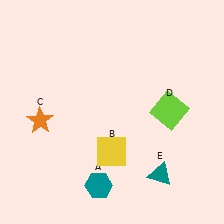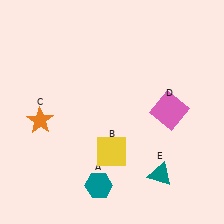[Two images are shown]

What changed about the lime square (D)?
In Image 1, D is lime. In Image 2, it changed to pink.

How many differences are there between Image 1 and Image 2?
There is 1 difference between the two images.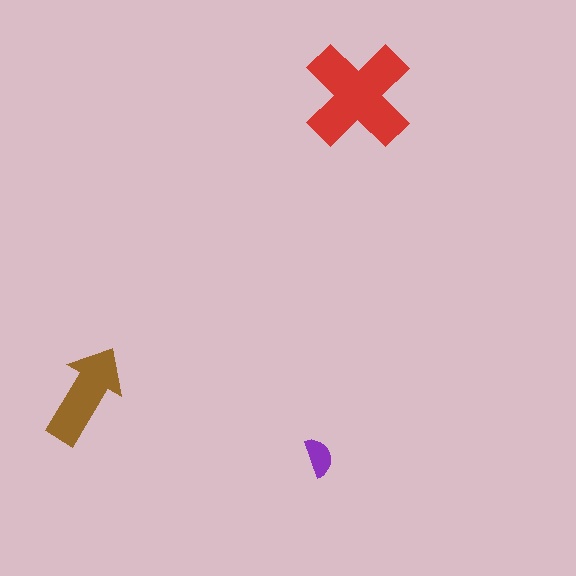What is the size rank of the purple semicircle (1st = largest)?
3rd.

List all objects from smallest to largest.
The purple semicircle, the brown arrow, the red cross.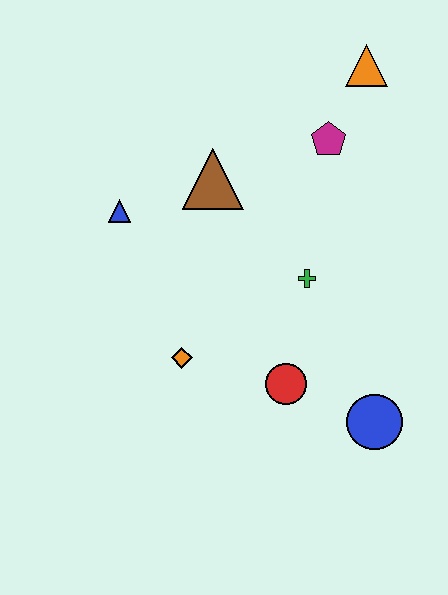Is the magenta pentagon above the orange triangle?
No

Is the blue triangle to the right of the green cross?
No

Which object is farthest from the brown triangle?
The blue circle is farthest from the brown triangle.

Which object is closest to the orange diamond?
The red circle is closest to the orange diamond.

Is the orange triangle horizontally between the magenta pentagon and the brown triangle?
No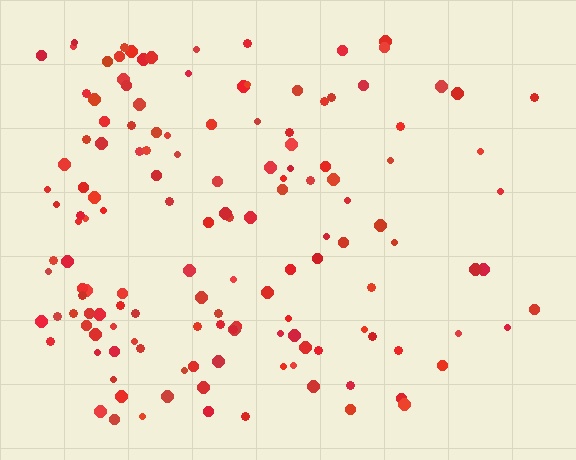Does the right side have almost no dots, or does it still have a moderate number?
Still a moderate number, just noticeably fewer than the left.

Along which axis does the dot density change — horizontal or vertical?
Horizontal.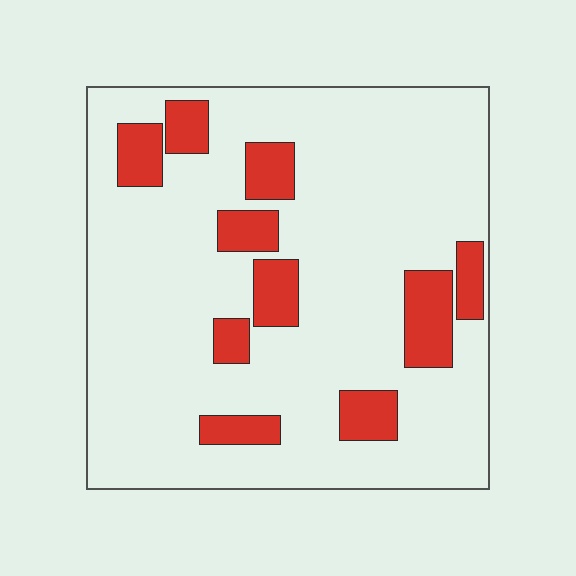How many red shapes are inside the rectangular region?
10.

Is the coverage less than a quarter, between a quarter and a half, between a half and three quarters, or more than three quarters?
Less than a quarter.